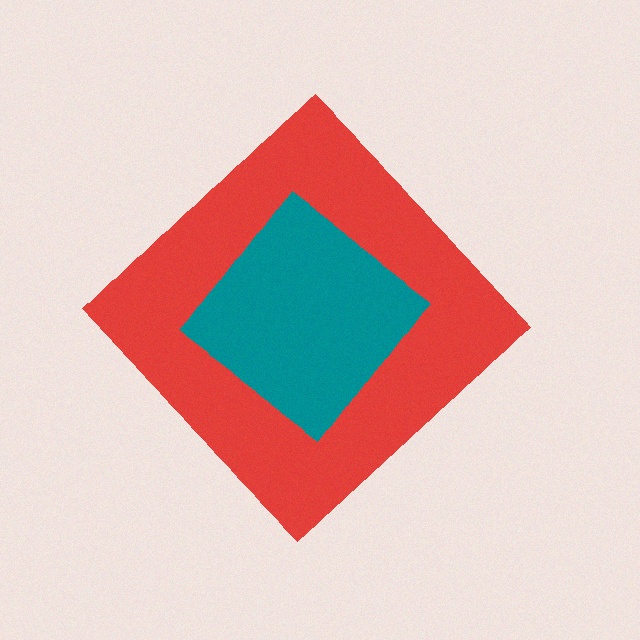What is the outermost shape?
The red diamond.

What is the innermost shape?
The teal diamond.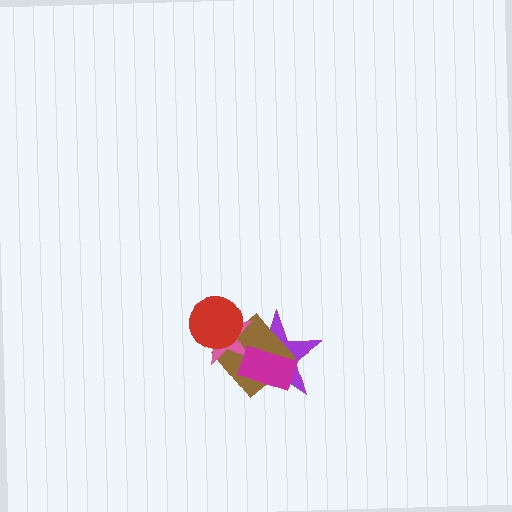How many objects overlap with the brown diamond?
4 objects overlap with the brown diamond.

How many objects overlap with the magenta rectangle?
2 objects overlap with the magenta rectangle.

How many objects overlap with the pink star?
3 objects overlap with the pink star.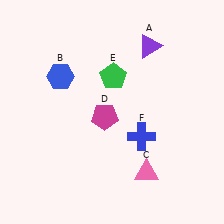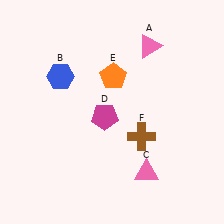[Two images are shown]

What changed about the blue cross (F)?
In Image 1, F is blue. In Image 2, it changed to brown.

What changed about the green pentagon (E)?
In Image 1, E is green. In Image 2, it changed to orange.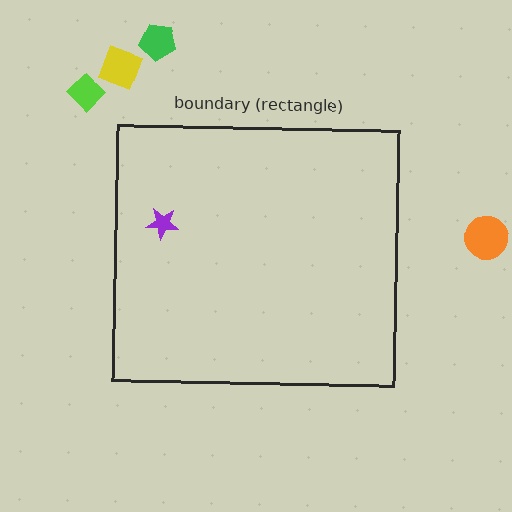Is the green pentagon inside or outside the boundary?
Outside.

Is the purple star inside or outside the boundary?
Inside.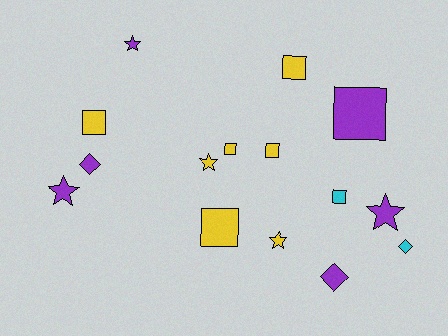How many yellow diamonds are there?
There are no yellow diamonds.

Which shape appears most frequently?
Square, with 7 objects.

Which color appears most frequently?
Yellow, with 7 objects.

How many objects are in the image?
There are 15 objects.